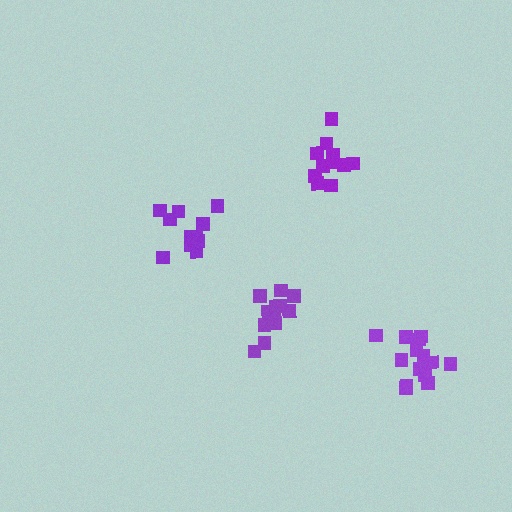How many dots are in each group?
Group 1: 11 dots, Group 2: 11 dots, Group 3: 13 dots, Group 4: 14 dots (49 total).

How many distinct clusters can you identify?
There are 4 distinct clusters.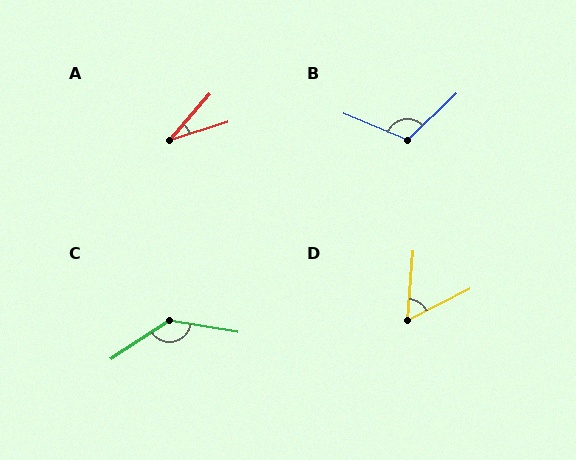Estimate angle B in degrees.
Approximately 114 degrees.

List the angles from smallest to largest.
A (31°), D (59°), B (114°), C (137°).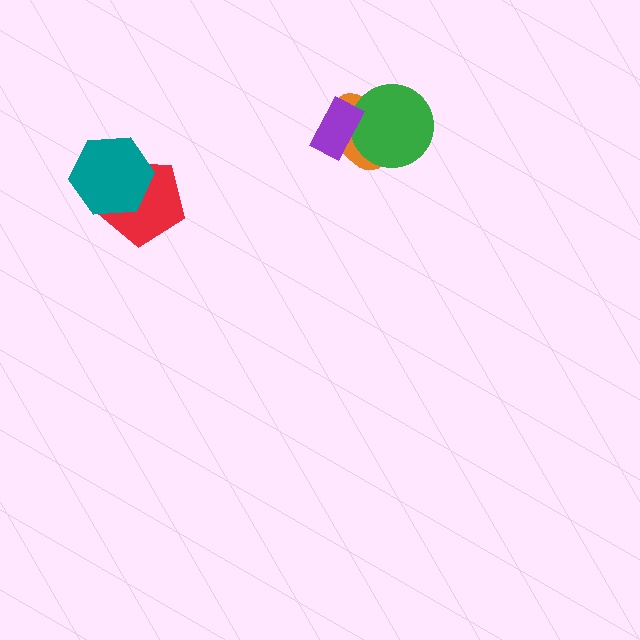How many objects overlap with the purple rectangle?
2 objects overlap with the purple rectangle.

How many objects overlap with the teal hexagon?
1 object overlaps with the teal hexagon.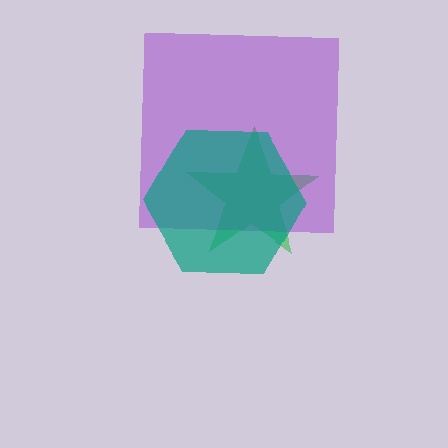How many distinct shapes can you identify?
There are 3 distinct shapes: a green star, a purple square, a teal hexagon.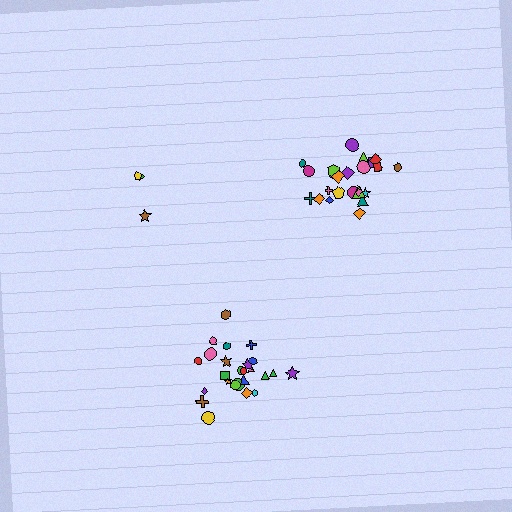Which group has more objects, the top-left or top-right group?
The top-right group.